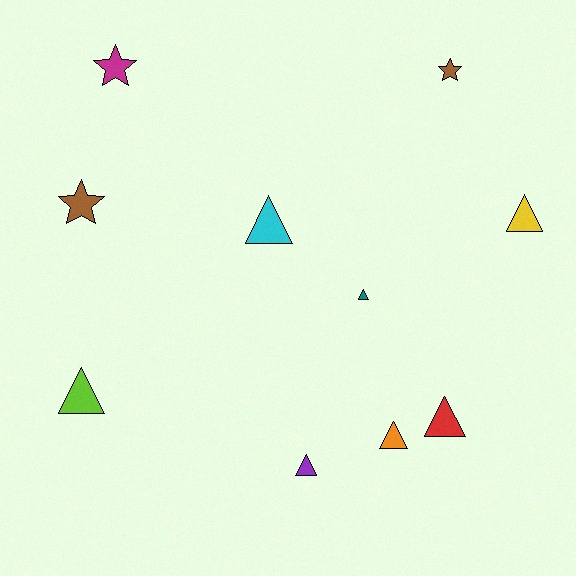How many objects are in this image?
There are 10 objects.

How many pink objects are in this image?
There are no pink objects.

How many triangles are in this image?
There are 7 triangles.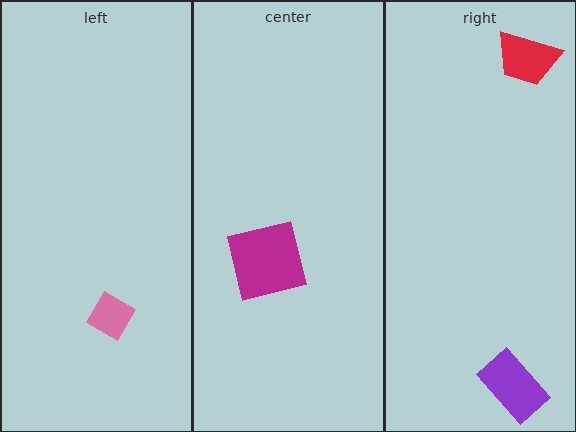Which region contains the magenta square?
The center region.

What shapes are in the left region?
The pink diamond.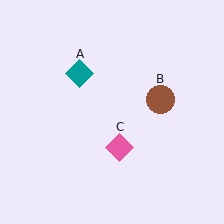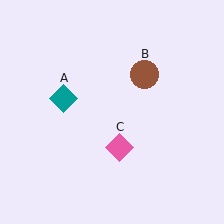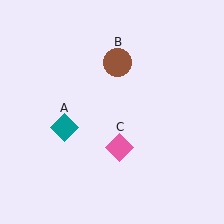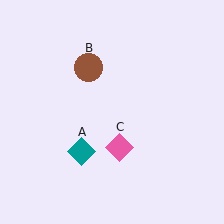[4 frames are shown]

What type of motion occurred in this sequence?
The teal diamond (object A), brown circle (object B) rotated counterclockwise around the center of the scene.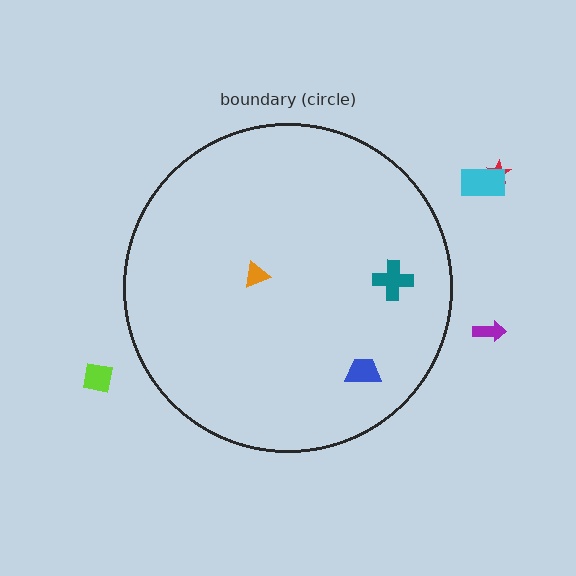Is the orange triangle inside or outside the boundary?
Inside.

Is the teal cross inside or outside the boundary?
Inside.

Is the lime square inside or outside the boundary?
Outside.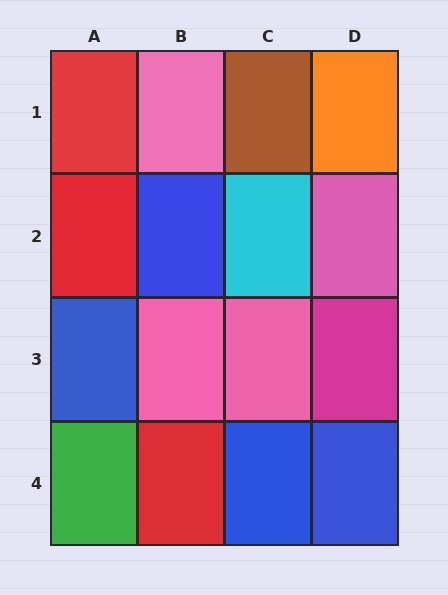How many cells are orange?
1 cell is orange.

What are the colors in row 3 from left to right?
Blue, pink, pink, magenta.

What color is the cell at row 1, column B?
Pink.